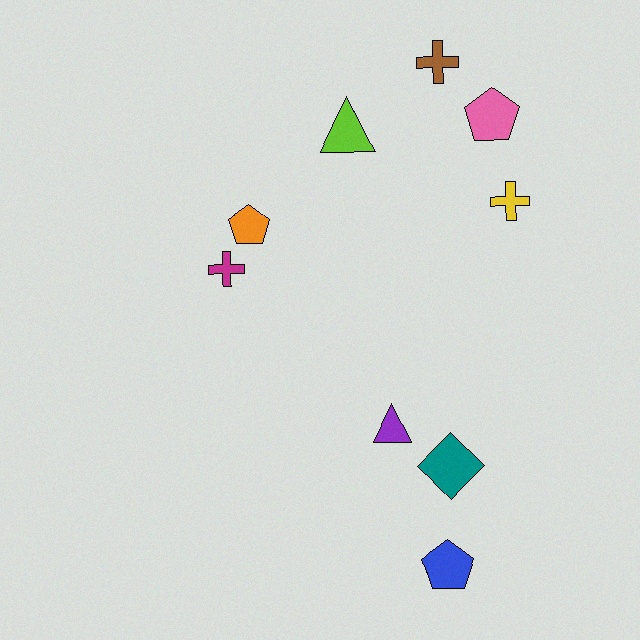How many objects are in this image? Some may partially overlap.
There are 9 objects.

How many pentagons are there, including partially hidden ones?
There are 3 pentagons.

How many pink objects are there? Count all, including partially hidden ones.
There is 1 pink object.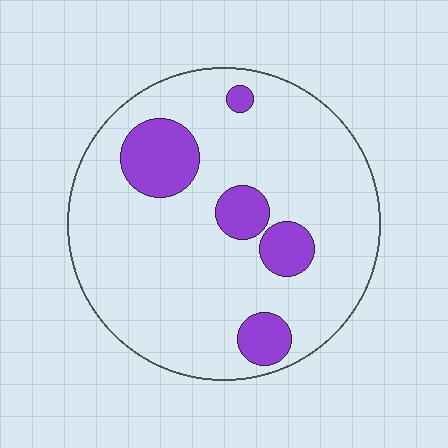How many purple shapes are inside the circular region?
5.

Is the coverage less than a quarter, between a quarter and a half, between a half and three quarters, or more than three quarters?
Less than a quarter.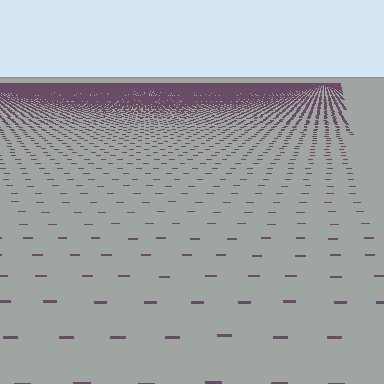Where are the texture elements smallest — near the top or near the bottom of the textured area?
Near the top.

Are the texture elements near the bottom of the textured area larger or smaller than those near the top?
Larger. Near the bottom, elements are closer to the viewer and appear at a bigger on-screen size.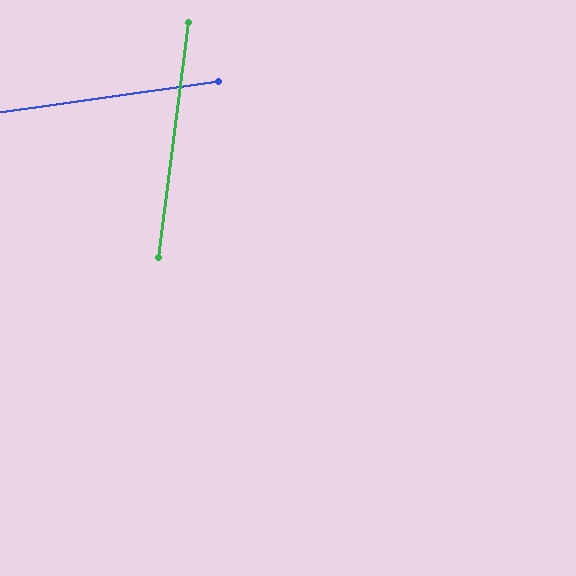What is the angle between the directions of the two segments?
Approximately 75 degrees.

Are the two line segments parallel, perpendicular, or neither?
Neither parallel nor perpendicular — they differ by about 75°.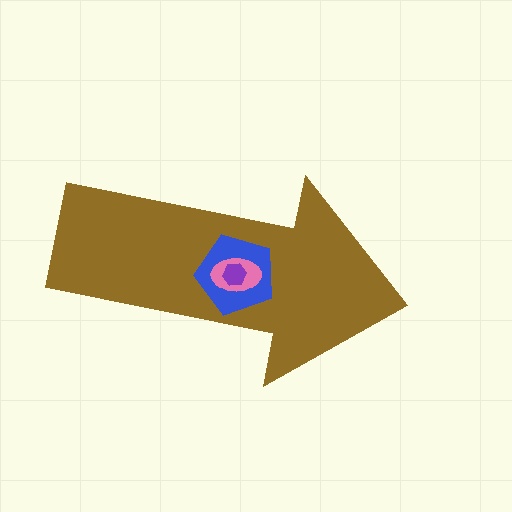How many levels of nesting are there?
4.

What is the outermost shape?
The brown arrow.